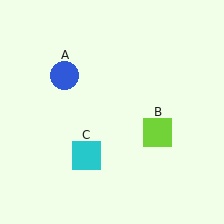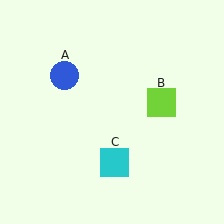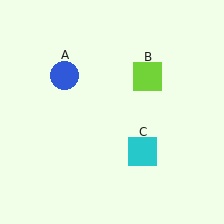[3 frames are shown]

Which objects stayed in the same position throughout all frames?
Blue circle (object A) remained stationary.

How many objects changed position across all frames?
2 objects changed position: lime square (object B), cyan square (object C).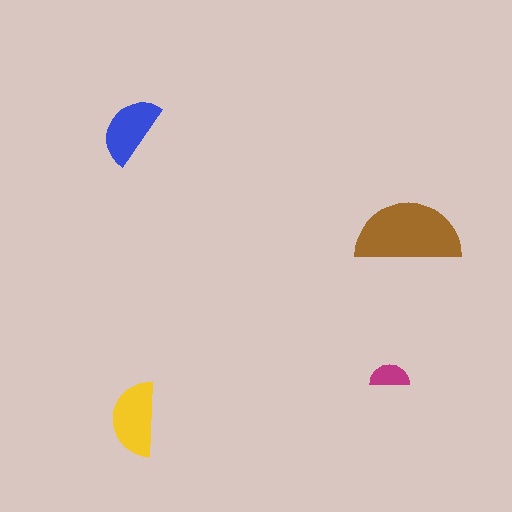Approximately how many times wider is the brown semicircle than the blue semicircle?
About 1.5 times wider.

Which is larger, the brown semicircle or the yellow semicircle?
The brown one.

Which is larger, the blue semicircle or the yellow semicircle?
The yellow one.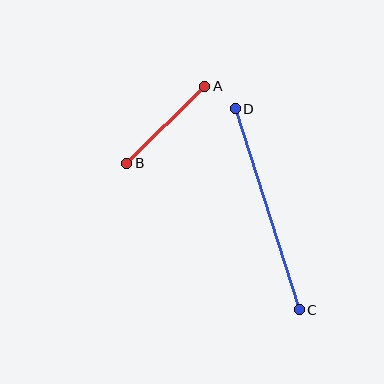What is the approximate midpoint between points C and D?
The midpoint is at approximately (267, 209) pixels.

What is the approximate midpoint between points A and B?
The midpoint is at approximately (166, 125) pixels.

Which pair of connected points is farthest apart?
Points C and D are farthest apart.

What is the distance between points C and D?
The distance is approximately 211 pixels.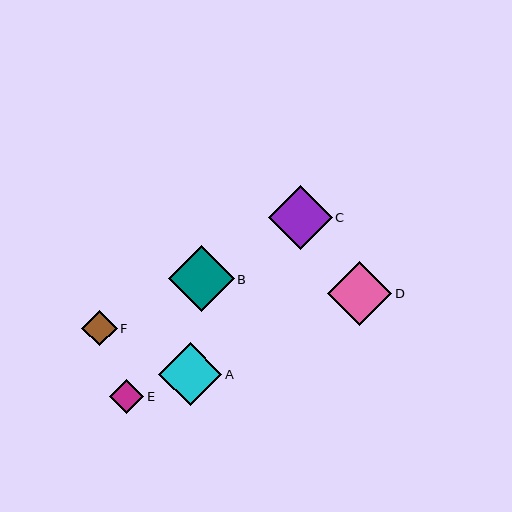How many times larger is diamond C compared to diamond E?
Diamond C is approximately 1.9 times the size of diamond E.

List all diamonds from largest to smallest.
From largest to smallest: B, C, D, A, F, E.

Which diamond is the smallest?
Diamond E is the smallest with a size of approximately 34 pixels.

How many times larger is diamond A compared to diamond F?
Diamond A is approximately 1.8 times the size of diamond F.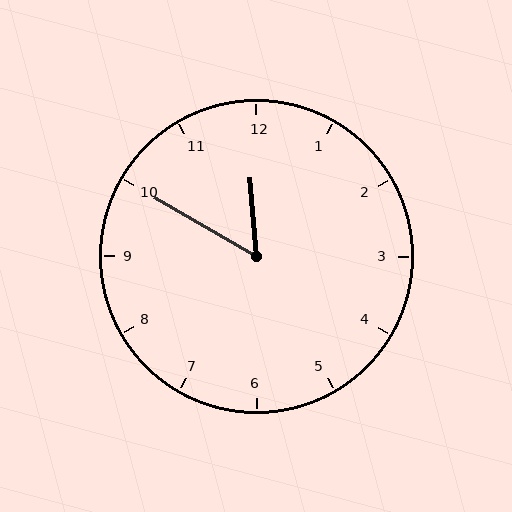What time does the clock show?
11:50.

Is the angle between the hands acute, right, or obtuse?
It is acute.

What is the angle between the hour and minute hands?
Approximately 55 degrees.